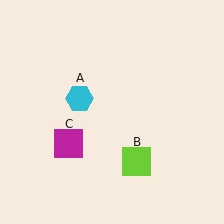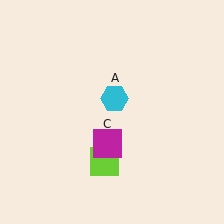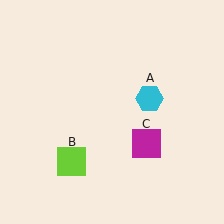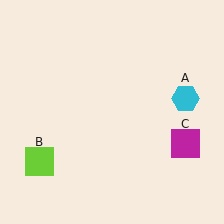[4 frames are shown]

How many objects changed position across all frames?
3 objects changed position: cyan hexagon (object A), lime square (object B), magenta square (object C).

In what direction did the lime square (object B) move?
The lime square (object B) moved left.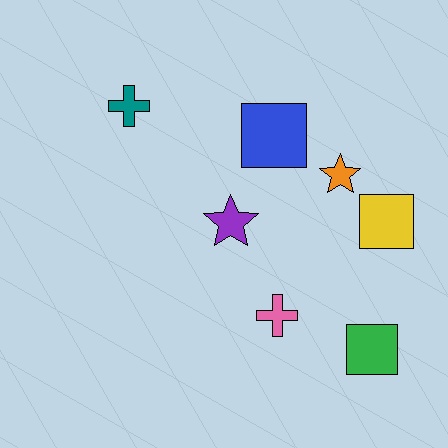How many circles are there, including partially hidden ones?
There are no circles.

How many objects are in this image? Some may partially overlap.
There are 7 objects.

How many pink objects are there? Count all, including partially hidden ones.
There is 1 pink object.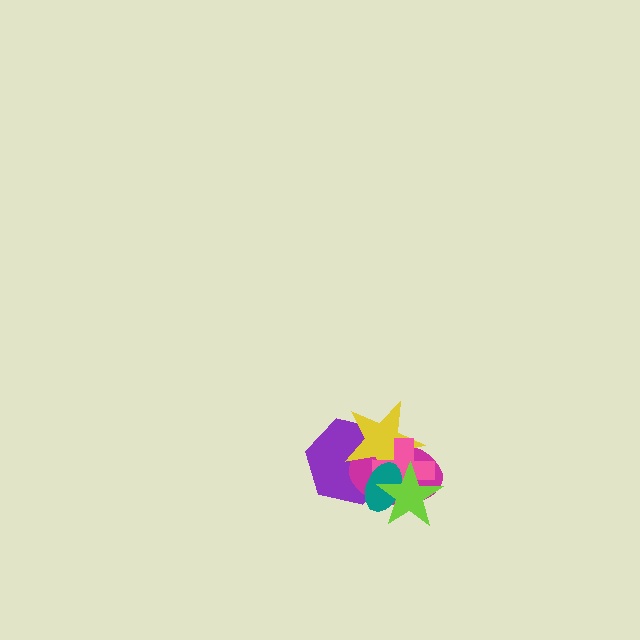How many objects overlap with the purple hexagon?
5 objects overlap with the purple hexagon.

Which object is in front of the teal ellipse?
The lime star is in front of the teal ellipse.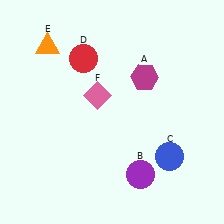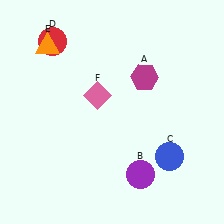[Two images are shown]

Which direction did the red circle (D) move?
The red circle (D) moved left.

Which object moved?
The red circle (D) moved left.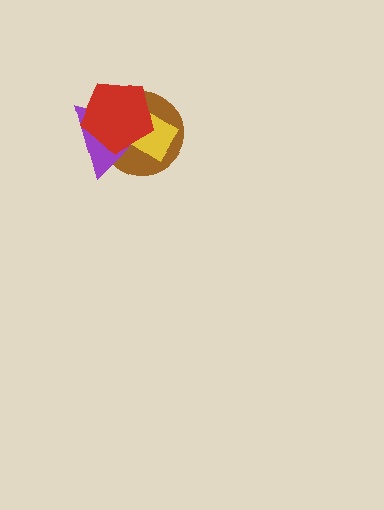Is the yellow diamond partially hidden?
Yes, it is partially covered by another shape.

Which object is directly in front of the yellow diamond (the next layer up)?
The purple triangle is directly in front of the yellow diamond.